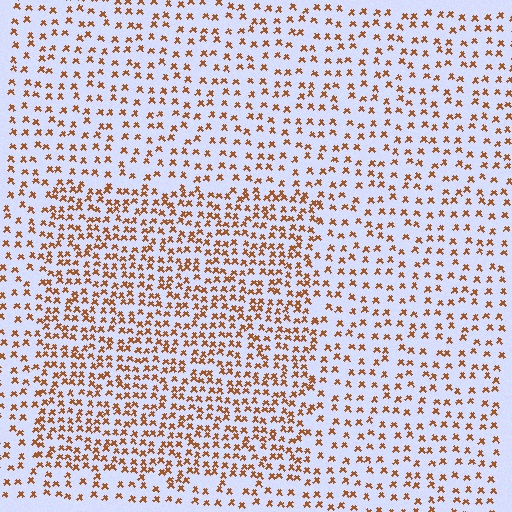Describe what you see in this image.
The image contains small brown elements arranged at two different densities. A rectangle-shaped region is visible where the elements are more densely packed than the surrounding area.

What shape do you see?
I see a rectangle.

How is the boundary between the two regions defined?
The boundary is defined by a change in element density (approximately 1.8x ratio). All elements are the same color, size, and shape.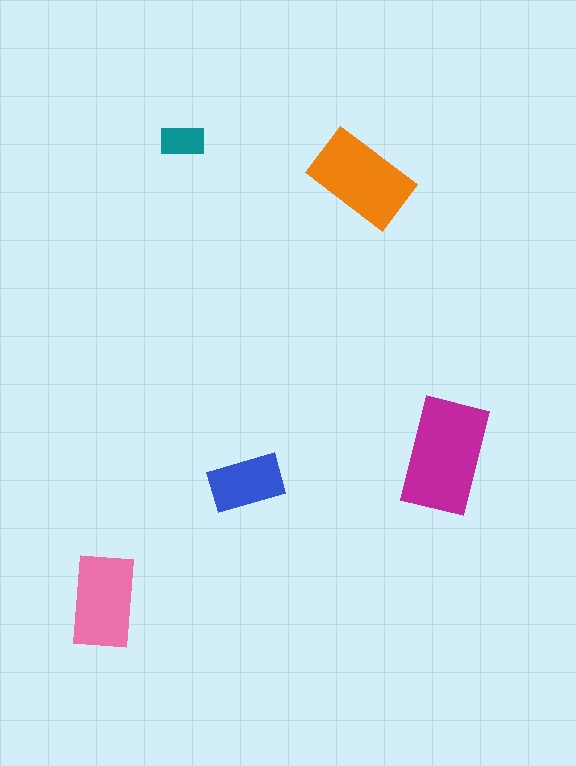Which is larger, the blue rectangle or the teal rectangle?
The blue one.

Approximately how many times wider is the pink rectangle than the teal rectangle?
About 2 times wider.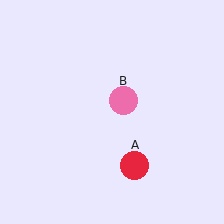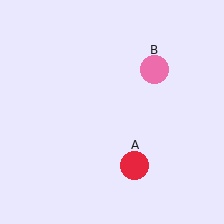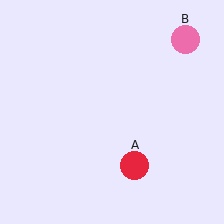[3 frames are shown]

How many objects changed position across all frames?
1 object changed position: pink circle (object B).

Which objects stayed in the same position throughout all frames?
Red circle (object A) remained stationary.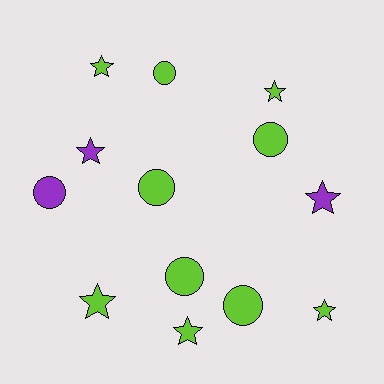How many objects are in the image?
There are 13 objects.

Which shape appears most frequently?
Star, with 7 objects.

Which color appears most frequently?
Lime, with 10 objects.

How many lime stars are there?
There are 5 lime stars.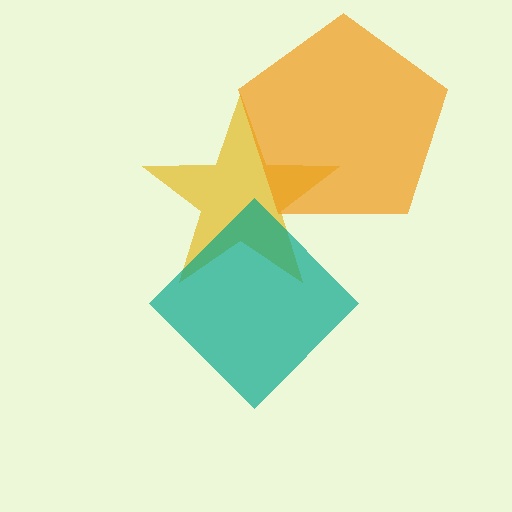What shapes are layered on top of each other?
The layered shapes are: a yellow star, a teal diamond, an orange pentagon.